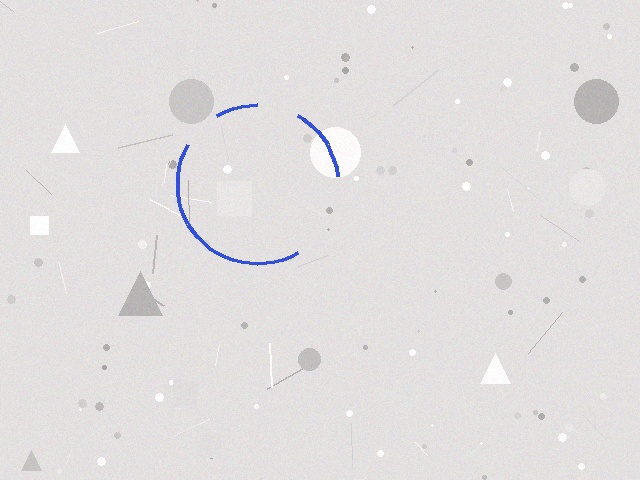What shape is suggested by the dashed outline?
The dashed outline suggests a circle.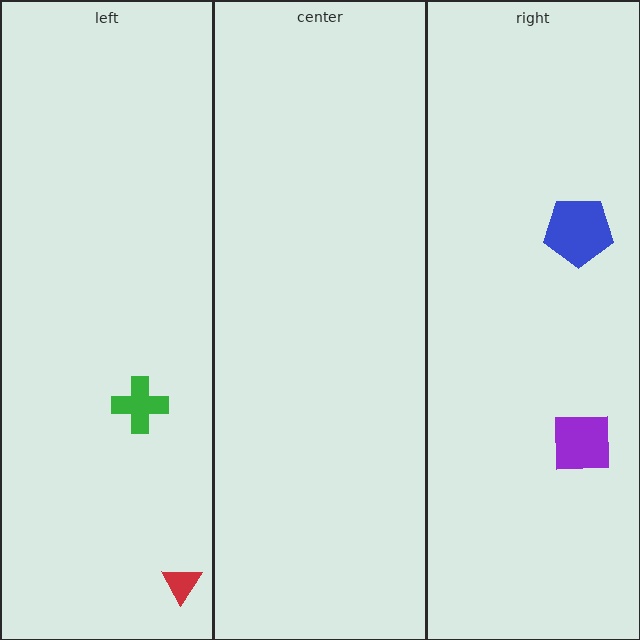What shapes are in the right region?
The purple square, the blue pentagon.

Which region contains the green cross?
The left region.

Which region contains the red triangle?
The left region.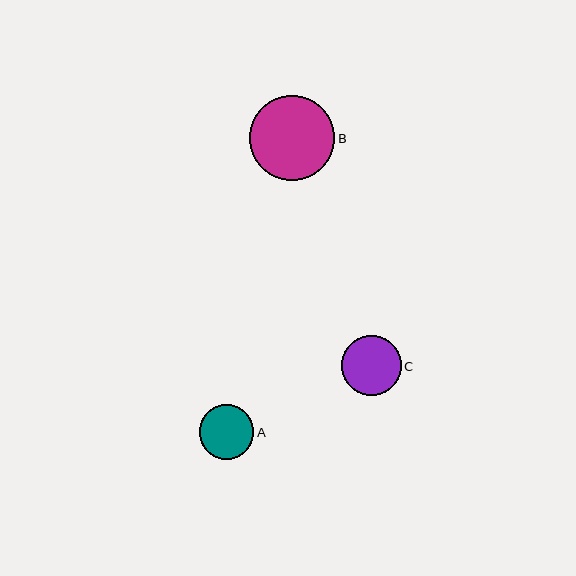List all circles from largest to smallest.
From largest to smallest: B, C, A.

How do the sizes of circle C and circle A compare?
Circle C and circle A are approximately the same size.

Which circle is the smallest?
Circle A is the smallest with a size of approximately 55 pixels.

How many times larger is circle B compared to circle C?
Circle B is approximately 1.4 times the size of circle C.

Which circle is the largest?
Circle B is the largest with a size of approximately 85 pixels.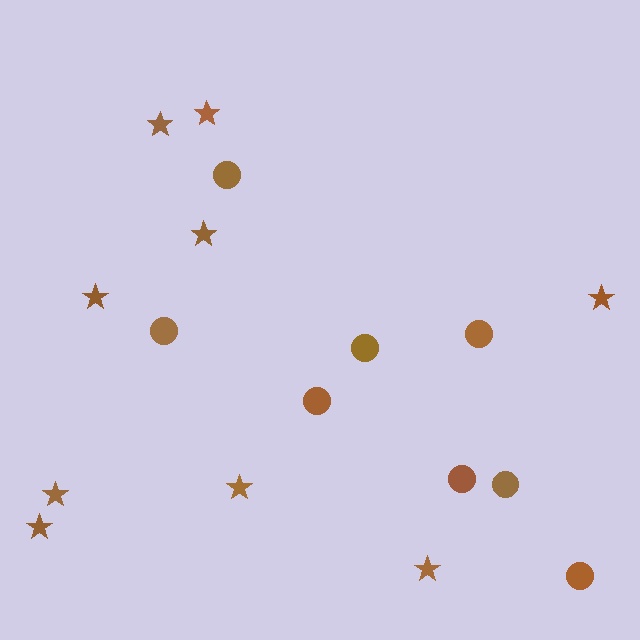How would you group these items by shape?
There are 2 groups: one group of stars (9) and one group of circles (8).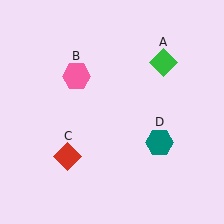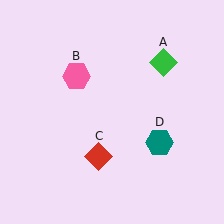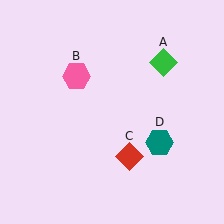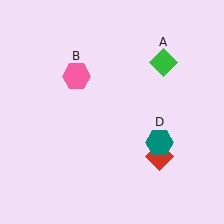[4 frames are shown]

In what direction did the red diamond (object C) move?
The red diamond (object C) moved right.